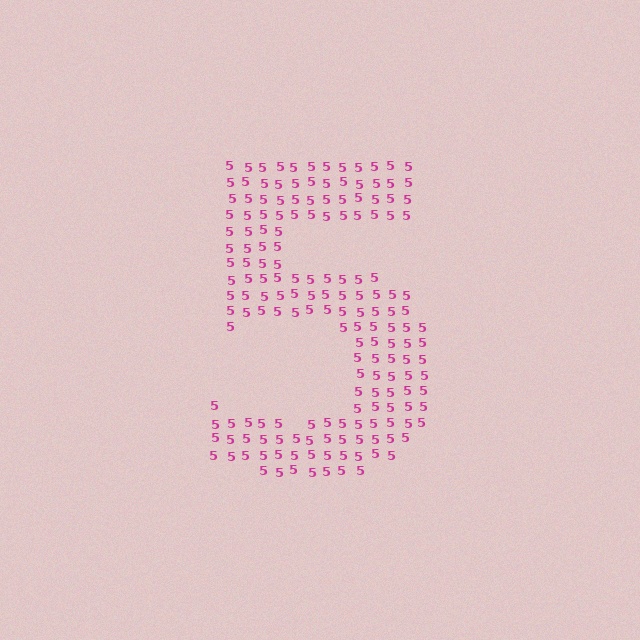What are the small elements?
The small elements are digit 5's.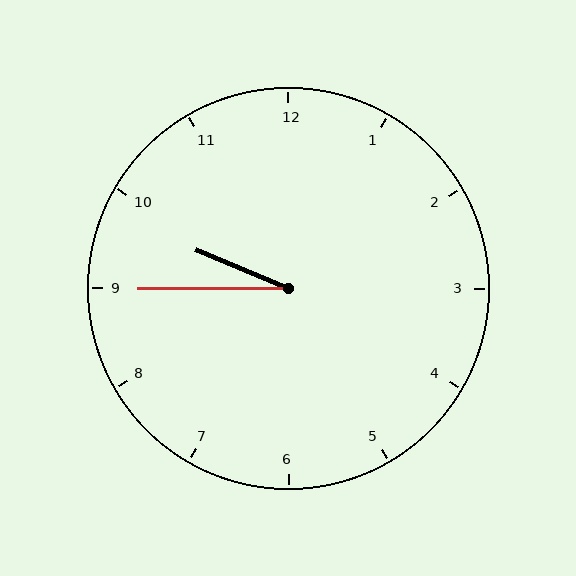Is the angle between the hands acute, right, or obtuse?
It is acute.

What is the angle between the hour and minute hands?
Approximately 22 degrees.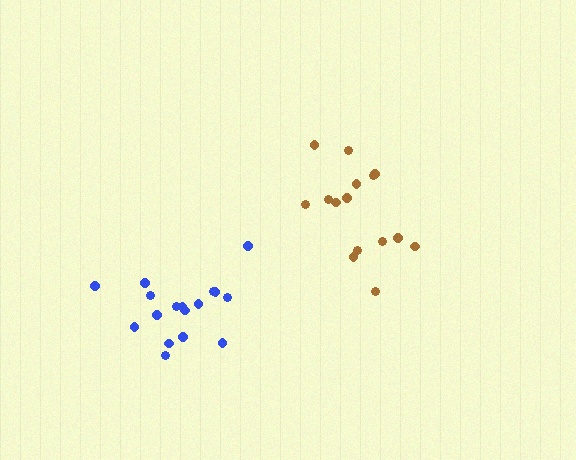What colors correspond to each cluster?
The clusters are colored: brown, blue.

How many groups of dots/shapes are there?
There are 2 groups.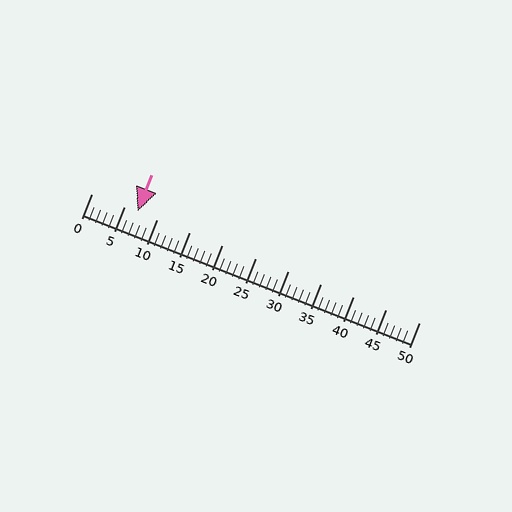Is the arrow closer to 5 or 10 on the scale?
The arrow is closer to 5.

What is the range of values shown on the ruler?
The ruler shows values from 0 to 50.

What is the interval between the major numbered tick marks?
The major tick marks are spaced 5 units apart.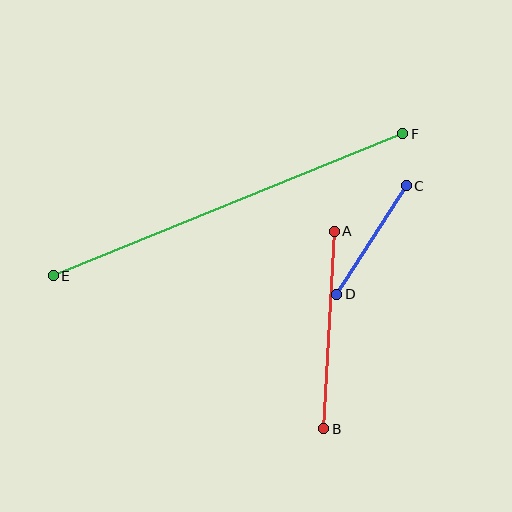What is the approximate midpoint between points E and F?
The midpoint is at approximately (228, 205) pixels.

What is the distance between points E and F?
The distance is approximately 377 pixels.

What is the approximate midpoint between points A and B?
The midpoint is at approximately (329, 330) pixels.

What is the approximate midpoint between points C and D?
The midpoint is at approximately (371, 240) pixels.